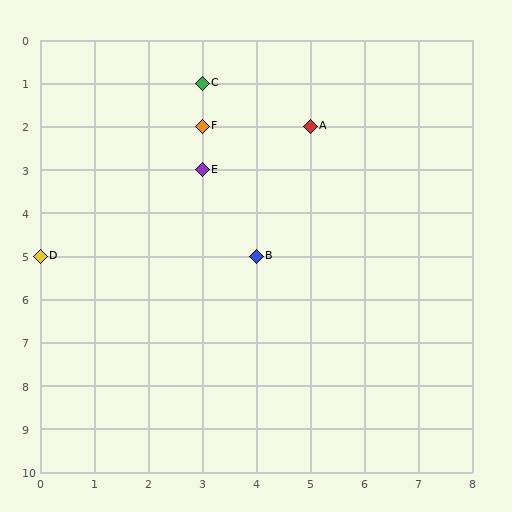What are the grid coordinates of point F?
Point F is at grid coordinates (3, 2).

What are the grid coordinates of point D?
Point D is at grid coordinates (0, 5).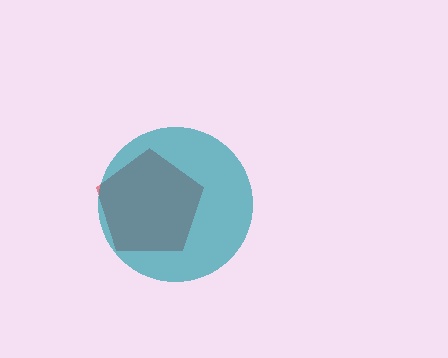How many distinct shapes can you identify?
There are 2 distinct shapes: a red pentagon, a teal circle.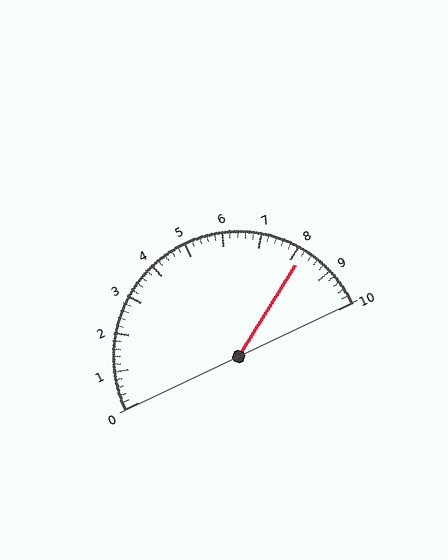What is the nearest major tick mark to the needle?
The nearest major tick mark is 8.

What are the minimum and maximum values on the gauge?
The gauge ranges from 0 to 10.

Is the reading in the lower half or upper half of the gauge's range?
The reading is in the upper half of the range (0 to 10).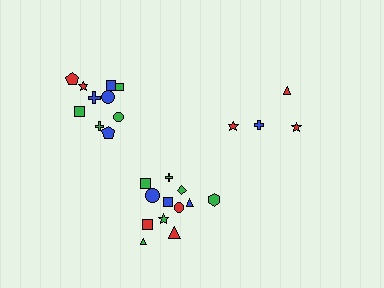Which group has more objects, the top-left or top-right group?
The top-left group.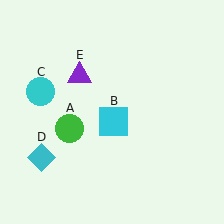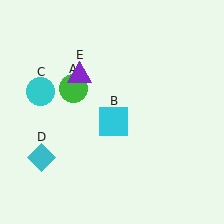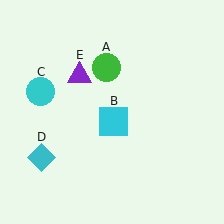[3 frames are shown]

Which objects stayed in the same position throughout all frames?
Cyan square (object B) and cyan circle (object C) and cyan diamond (object D) and purple triangle (object E) remained stationary.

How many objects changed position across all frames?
1 object changed position: green circle (object A).